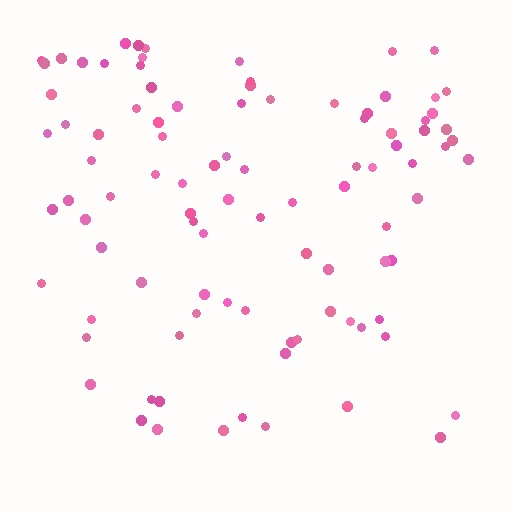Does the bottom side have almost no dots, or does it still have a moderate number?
Still a moderate number, just noticeably fewer than the top.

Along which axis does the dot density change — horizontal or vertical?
Vertical.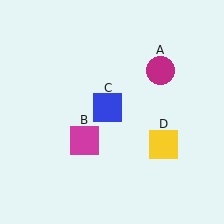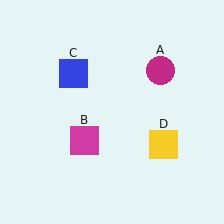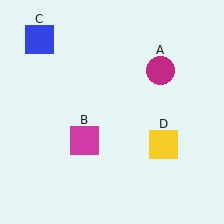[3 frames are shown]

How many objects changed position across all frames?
1 object changed position: blue square (object C).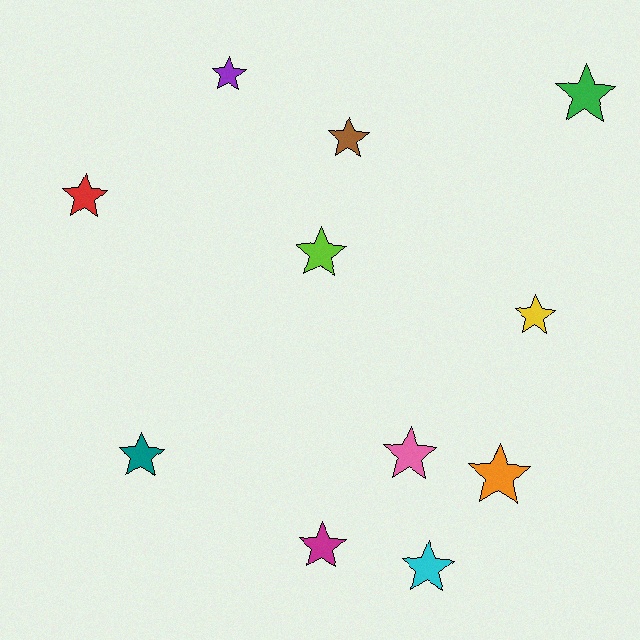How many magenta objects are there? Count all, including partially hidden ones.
There is 1 magenta object.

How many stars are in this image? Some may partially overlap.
There are 11 stars.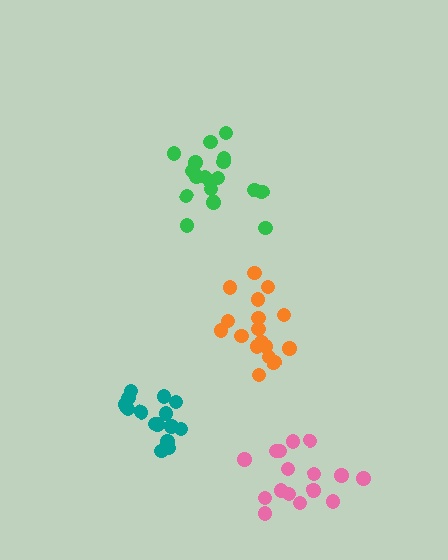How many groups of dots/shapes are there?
There are 4 groups.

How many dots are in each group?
Group 1: 16 dots, Group 2: 17 dots, Group 3: 16 dots, Group 4: 18 dots (67 total).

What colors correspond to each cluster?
The clusters are colored: teal, orange, pink, green.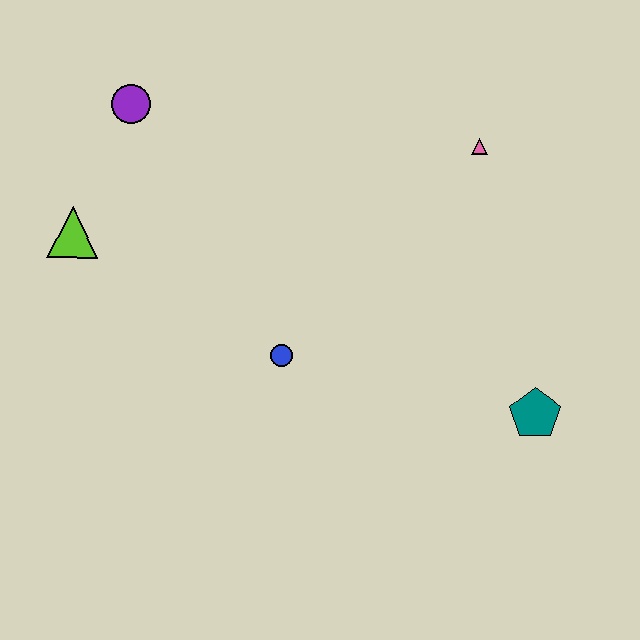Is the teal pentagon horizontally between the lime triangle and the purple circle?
No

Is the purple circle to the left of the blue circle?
Yes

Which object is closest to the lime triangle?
The purple circle is closest to the lime triangle.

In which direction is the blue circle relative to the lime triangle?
The blue circle is to the right of the lime triangle.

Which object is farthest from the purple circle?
The teal pentagon is farthest from the purple circle.